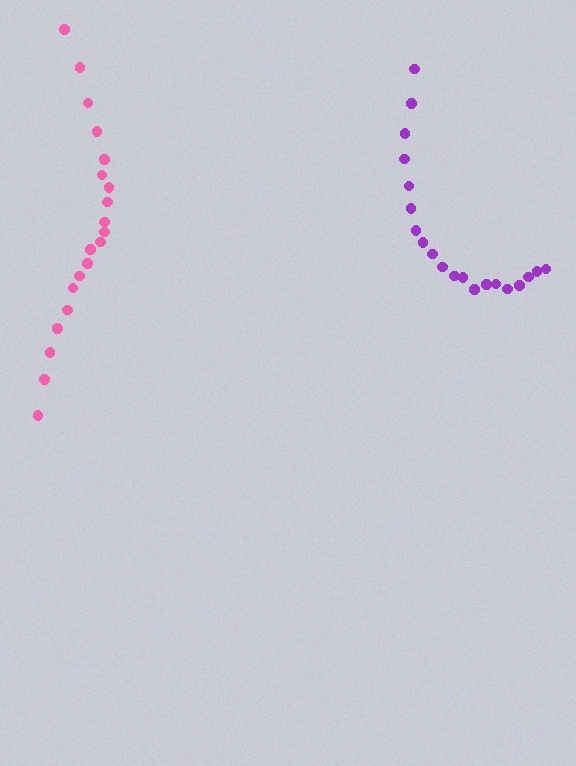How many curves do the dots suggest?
There are 2 distinct paths.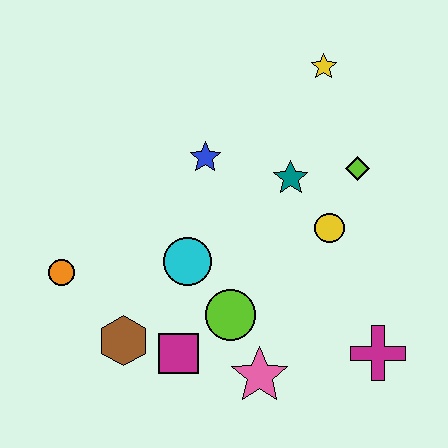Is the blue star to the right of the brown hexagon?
Yes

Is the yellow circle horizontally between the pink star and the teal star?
No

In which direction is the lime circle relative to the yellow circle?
The lime circle is to the left of the yellow circle.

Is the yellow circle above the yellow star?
No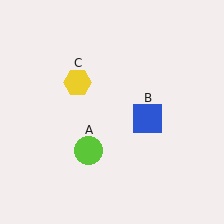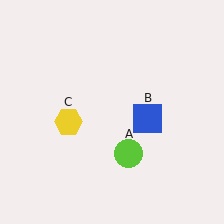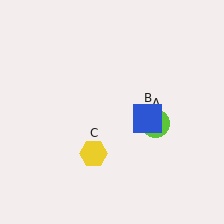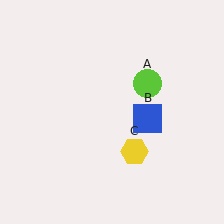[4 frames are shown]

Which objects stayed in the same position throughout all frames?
Blue square (object B) remained stationary.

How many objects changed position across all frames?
2 objects changed position: lime circle (object A), yellow hexagon (object C).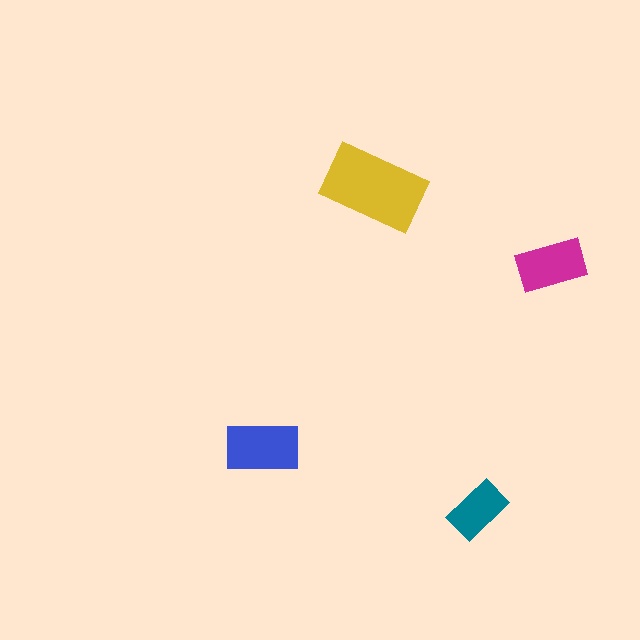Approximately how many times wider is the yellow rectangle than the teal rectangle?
About 1.5 times wider.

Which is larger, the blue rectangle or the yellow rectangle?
The yellow one.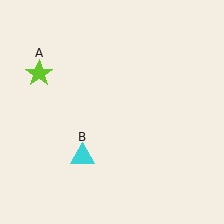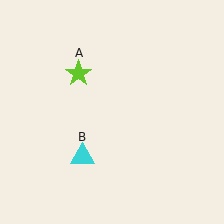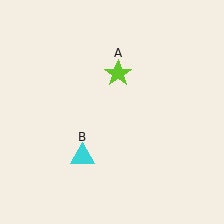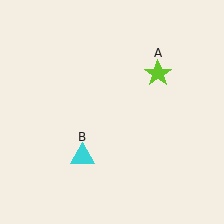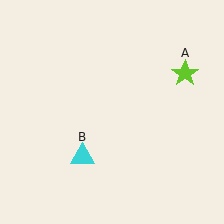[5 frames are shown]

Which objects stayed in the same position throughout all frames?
Cyan triangle (object B) remained stationary.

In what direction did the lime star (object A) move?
The lime star (object A) moved right.